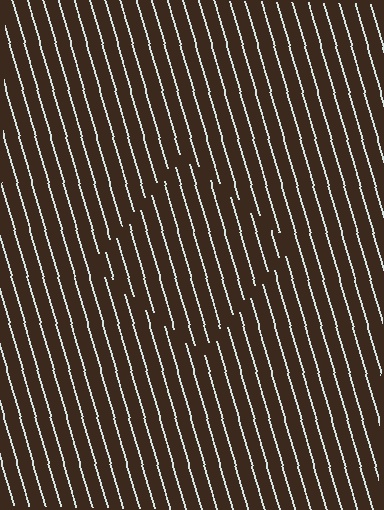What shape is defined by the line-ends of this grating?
An illusory square. The interior of the shape contains the same grating, shifted by half a period — the contour is defined by the phase discontinuity where line-ends from the inner and outer gratings abut.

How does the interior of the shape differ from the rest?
The interior of the shape contains the same grating, shifted by half a period — the contour is defined by the phase discontinuity where line-ends from the inner and outer gratings abut.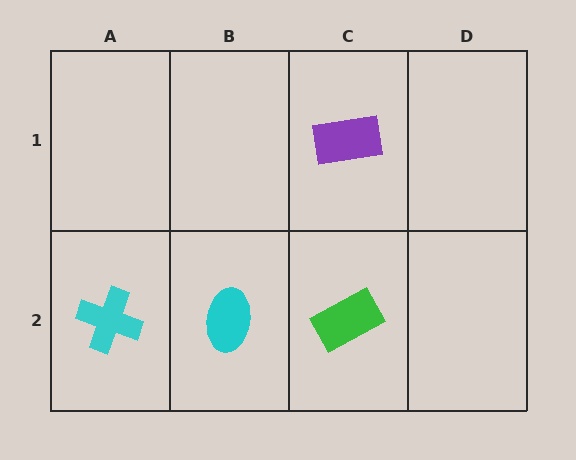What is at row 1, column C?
A purple rectangle.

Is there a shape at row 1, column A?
No, that cell is empty.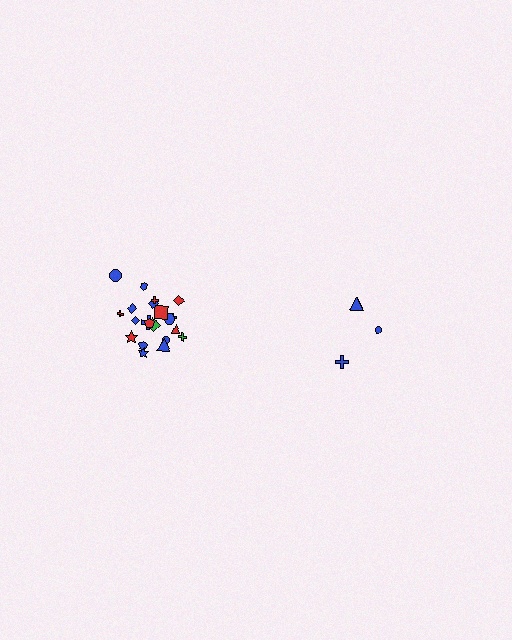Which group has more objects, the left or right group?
The left group.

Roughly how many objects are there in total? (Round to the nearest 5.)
Roughly 25 objects in total.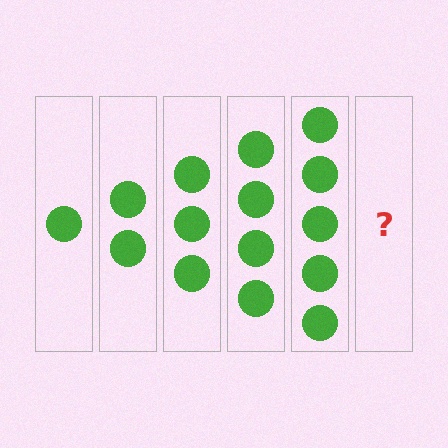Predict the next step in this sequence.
The next step is 6 circles.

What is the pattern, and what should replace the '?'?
The pattern is that each step adds one more circle. The '?' should be 6 circles.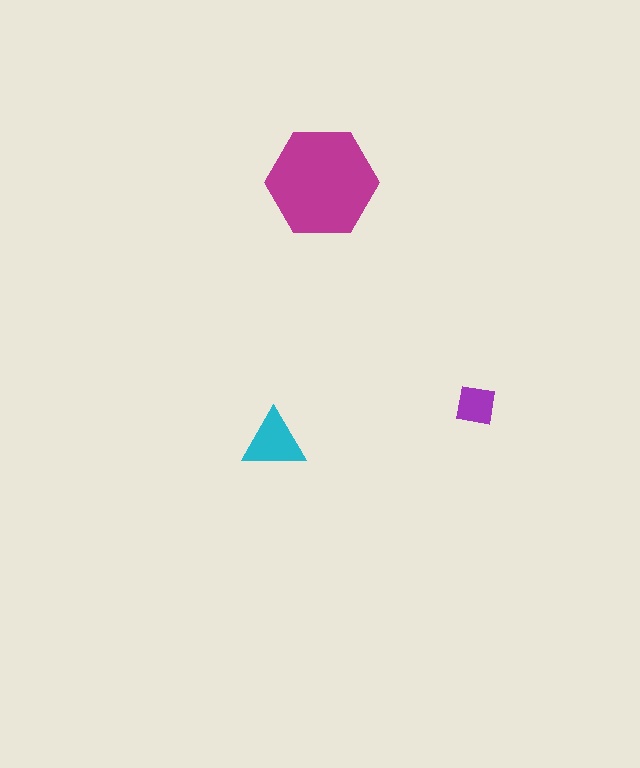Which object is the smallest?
The purple square.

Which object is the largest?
The magenta hexagon.